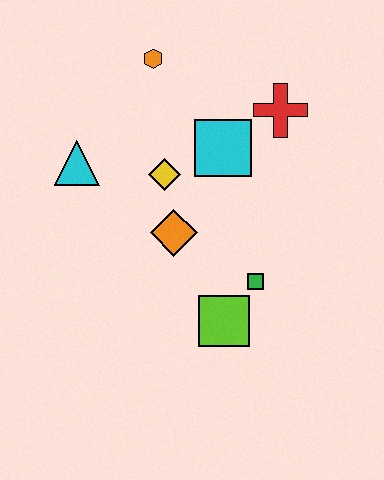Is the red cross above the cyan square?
Yes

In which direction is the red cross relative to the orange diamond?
The red cross is above the orange diamond.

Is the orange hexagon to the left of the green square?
Yes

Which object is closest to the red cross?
The cyan square is closest to the red cross.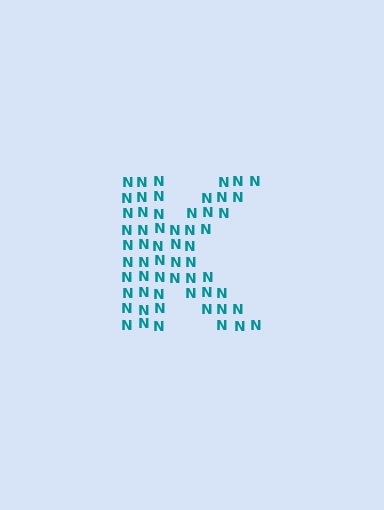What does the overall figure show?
The overall figure shows the letter K.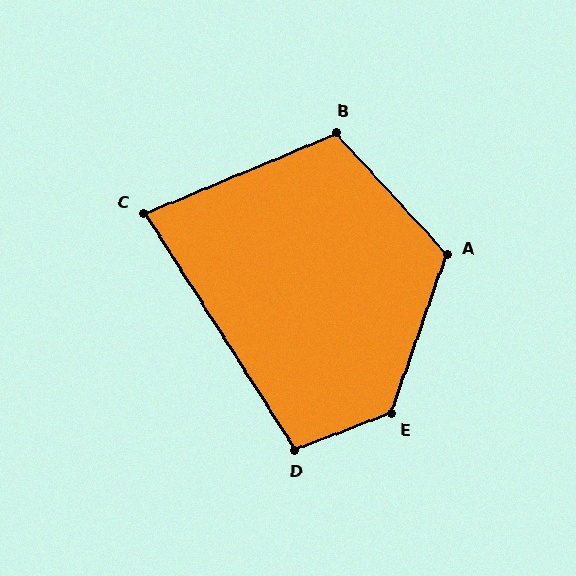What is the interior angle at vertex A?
Approximately 118 degrees (obtuse).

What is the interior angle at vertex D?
Approximately 102 degrees (obtuse).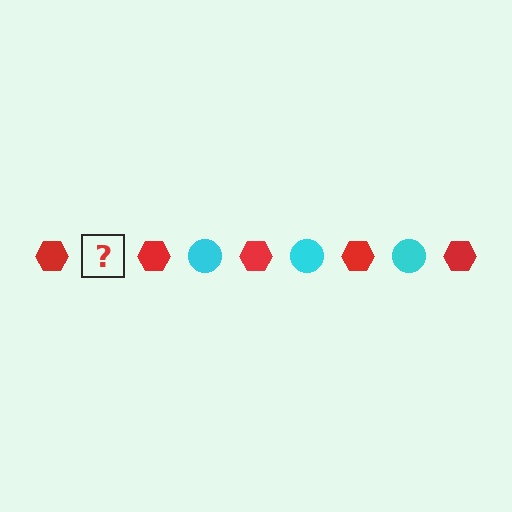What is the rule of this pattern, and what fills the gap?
The rule is that the pattern alternates between red hexagon and cyan circle. The gap should be filled with a cyan circle.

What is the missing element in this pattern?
The missing element is a cyan circle.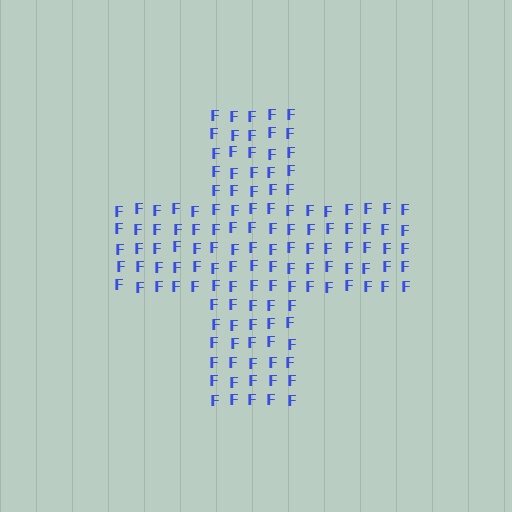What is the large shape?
The large shape is a cross.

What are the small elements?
The small elements are letter F's.